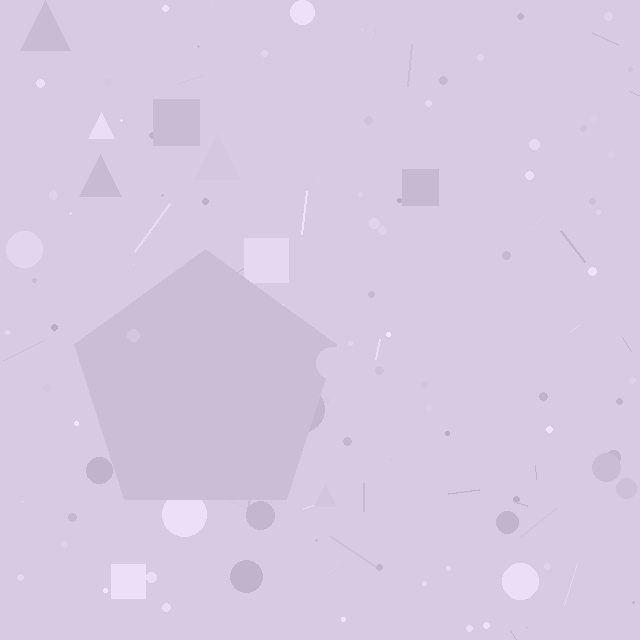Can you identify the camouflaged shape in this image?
The camouflaged shape is a pentagon.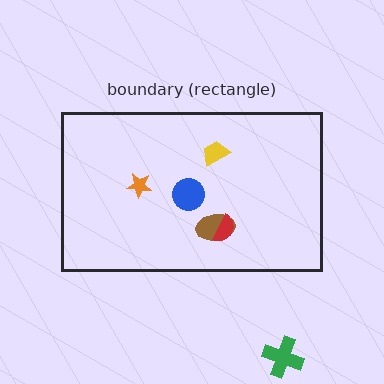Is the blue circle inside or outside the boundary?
Inside.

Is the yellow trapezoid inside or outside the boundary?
Inside.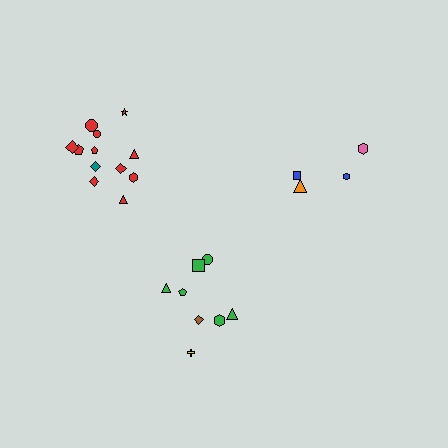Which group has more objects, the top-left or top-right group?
The top-left group.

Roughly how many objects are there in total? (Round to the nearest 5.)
Roughly 25 objects in total.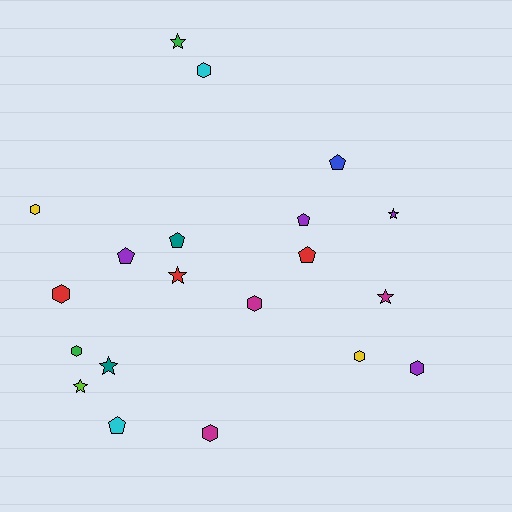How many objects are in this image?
There are 20 objects.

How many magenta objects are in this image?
There are 3 magenta objects.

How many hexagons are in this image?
There are 8 hexagons.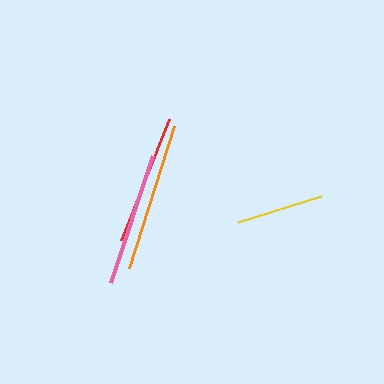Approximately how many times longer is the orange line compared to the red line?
The orange line is approximately 1.1 times the length of the red line.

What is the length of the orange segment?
The orange segment is approximately 149 pixels long.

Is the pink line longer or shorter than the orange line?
The orange line is longer than the pink line.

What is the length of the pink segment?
The pink segment is approximately 134 pixels long.